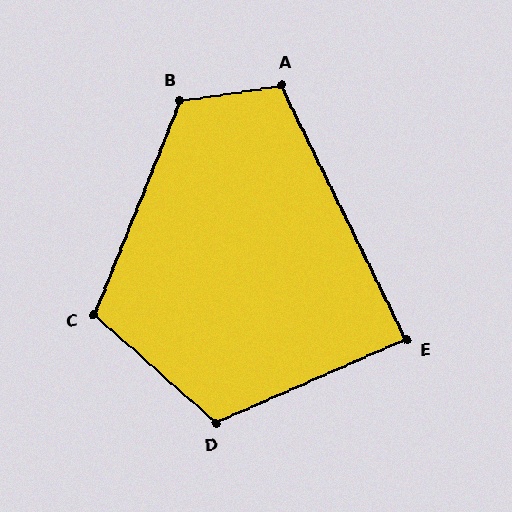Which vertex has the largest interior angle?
B, at approximately 121 degrees.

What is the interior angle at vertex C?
Approximately 110 degrees (obtuse).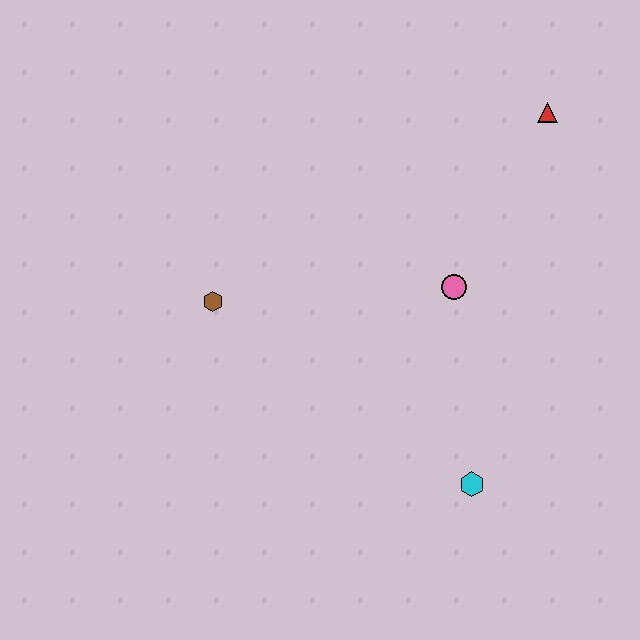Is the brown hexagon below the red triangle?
Yes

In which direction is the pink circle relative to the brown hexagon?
The pink circle is to the right of the brown hexagon.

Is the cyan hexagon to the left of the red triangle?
Yes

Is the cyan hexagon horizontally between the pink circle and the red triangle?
Yes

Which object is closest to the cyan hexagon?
The pink circle is closest to the cyan hexagon.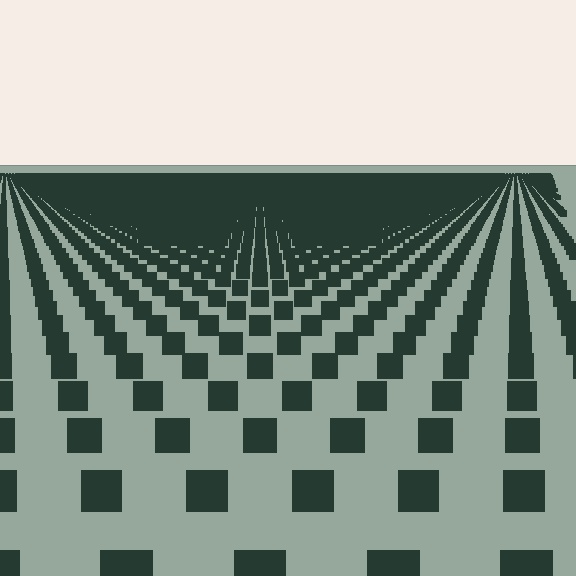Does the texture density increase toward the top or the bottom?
Density increases toward the top.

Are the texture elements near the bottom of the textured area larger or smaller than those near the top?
Larger. Near the bottom, elements are closer to the viewer and appear at a bigger on-screen size.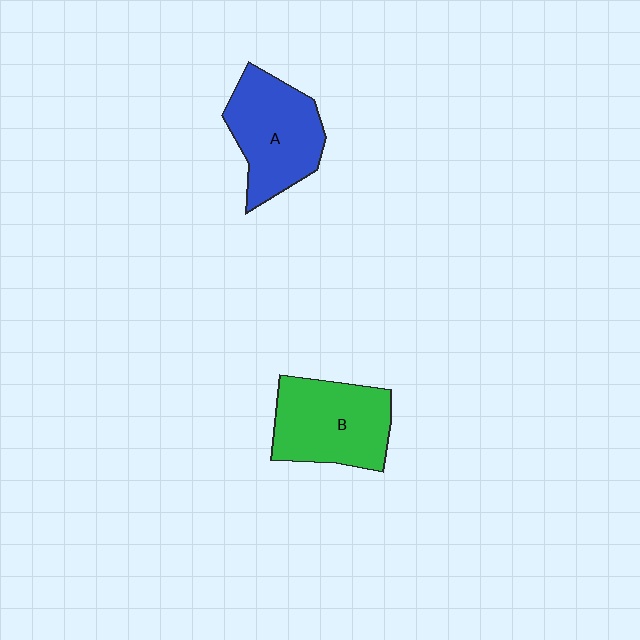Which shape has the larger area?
Shape B (green).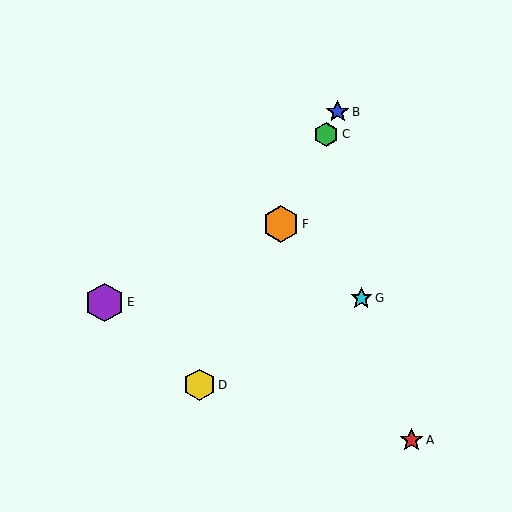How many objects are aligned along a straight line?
4 objects (B, C, D, F) are aligned along a straight line.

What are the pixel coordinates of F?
Object F is at (281, 224).